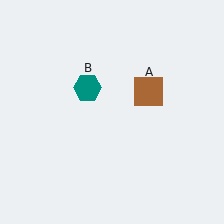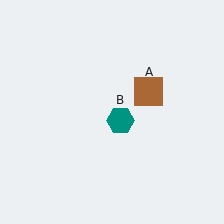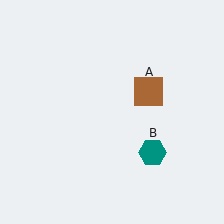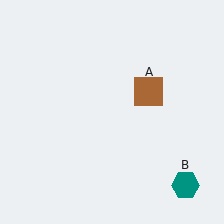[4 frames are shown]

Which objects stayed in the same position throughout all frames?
Brown square (object A) remained stationary.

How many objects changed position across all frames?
1 object changed position: teal hexagon (object B).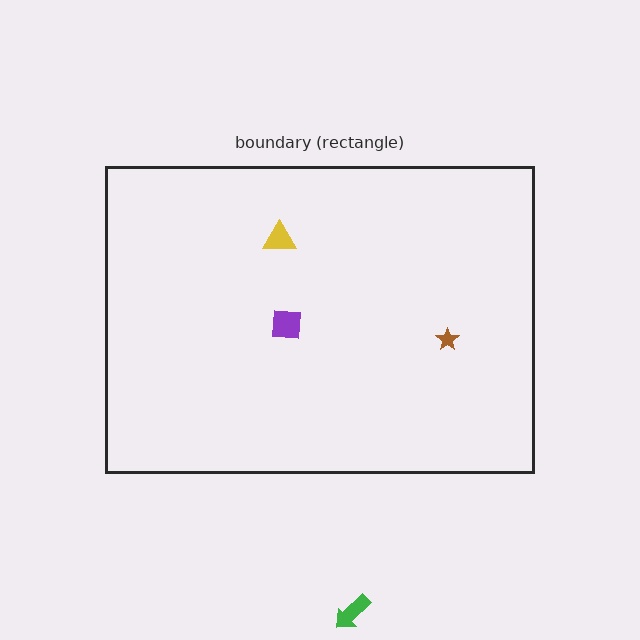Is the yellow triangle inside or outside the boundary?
Inside.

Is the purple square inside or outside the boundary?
Inside.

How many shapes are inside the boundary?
3 inside, 1 outside.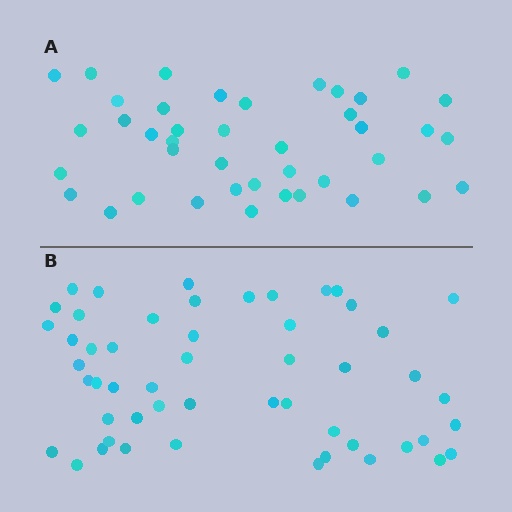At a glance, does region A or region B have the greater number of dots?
Region B (the bottom region) has more dots.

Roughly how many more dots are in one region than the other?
Region B has roughly 12 or so more dots than region A.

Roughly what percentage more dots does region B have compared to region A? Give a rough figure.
About 25% more.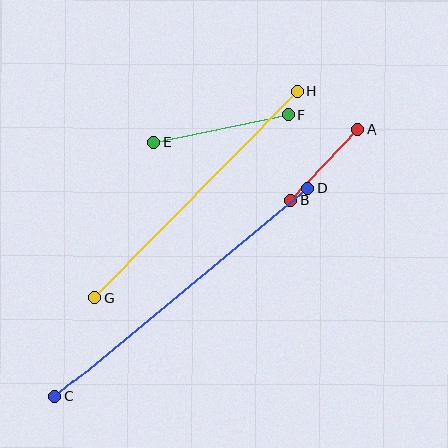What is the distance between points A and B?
The distance is approximately 98 pixels.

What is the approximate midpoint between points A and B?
The midpoint is at approximately (324, 165) pixels.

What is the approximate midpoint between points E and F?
The midpoint is at approximately (221, 129) pixels.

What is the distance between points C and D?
The distance is approximately 328 pixels.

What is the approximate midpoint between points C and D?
The midpoint is at approximately (181, 293) pixels.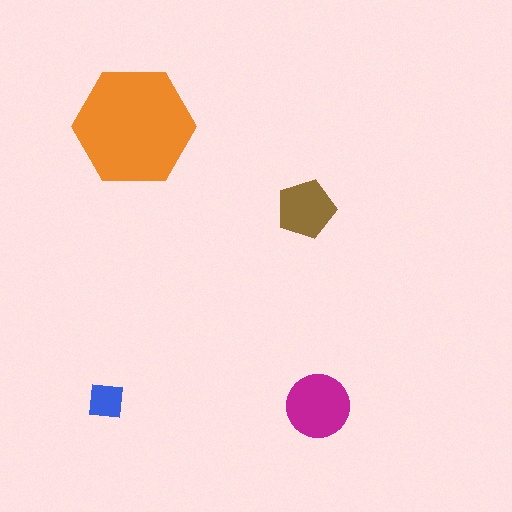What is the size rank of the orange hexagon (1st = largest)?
1st.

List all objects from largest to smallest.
The orange hexagon, the magenta circle, the brown pentagon, the blue square.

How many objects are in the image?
There are 4 objects in the image.